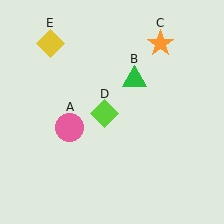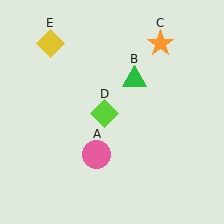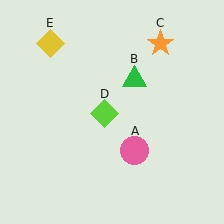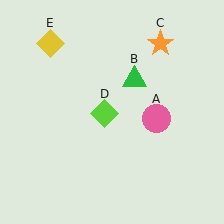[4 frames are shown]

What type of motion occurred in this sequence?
The pink circle (object A) rotated counterclockwise around the center of the scene.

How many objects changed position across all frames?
1 object changed position: pink circle (object A).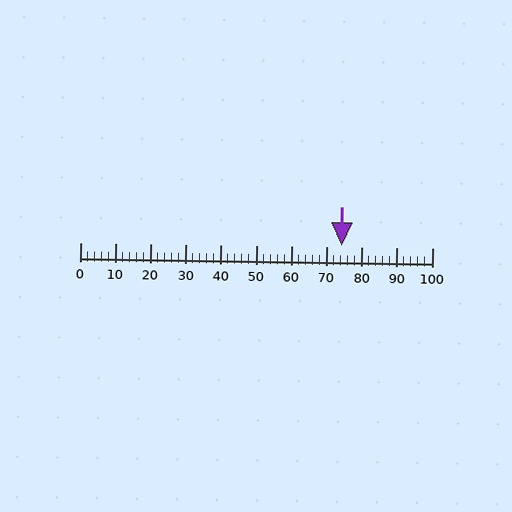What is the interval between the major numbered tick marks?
The major tick marks are spaced 10 units apart.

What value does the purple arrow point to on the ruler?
The purple arrow points to approximately 74.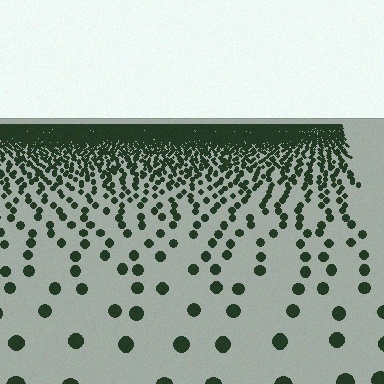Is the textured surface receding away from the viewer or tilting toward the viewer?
The surface is receding away from the viewer. Texture elements get smaller and denser toward the top.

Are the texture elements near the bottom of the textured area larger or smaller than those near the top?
Larger. Near the bottom, elements are closer to the viewer and appear at a bigger on-screen size.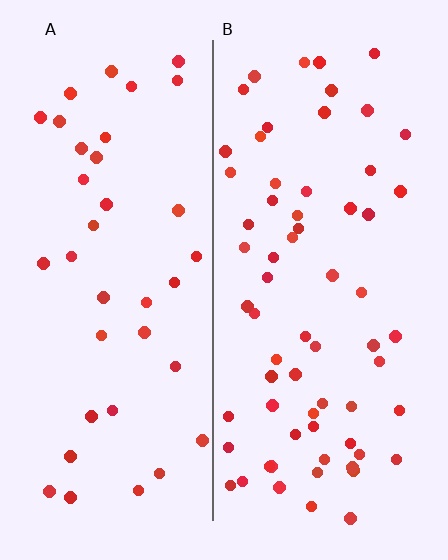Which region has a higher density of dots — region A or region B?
B (the right).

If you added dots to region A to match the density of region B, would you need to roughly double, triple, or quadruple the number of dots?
Approximately double.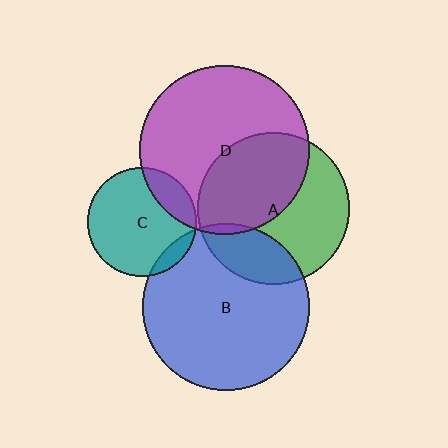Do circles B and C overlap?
Yes.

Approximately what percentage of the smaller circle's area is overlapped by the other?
Approximately 10%.